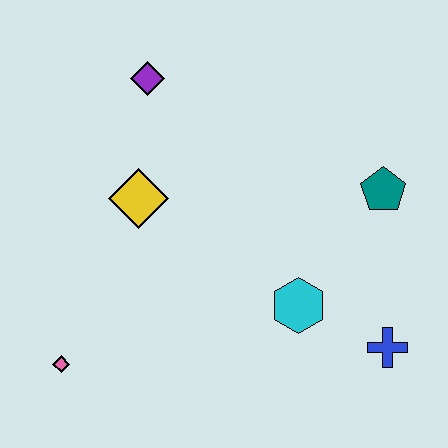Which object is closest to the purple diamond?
The yellow diamond is closest to the purple diamond.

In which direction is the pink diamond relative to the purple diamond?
The pink diamond is below the purple diamond.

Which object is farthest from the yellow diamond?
The blue cross is farthest from the yellow diamond.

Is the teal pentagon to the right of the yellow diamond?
Yes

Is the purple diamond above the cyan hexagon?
Yes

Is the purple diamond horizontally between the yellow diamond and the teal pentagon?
Yes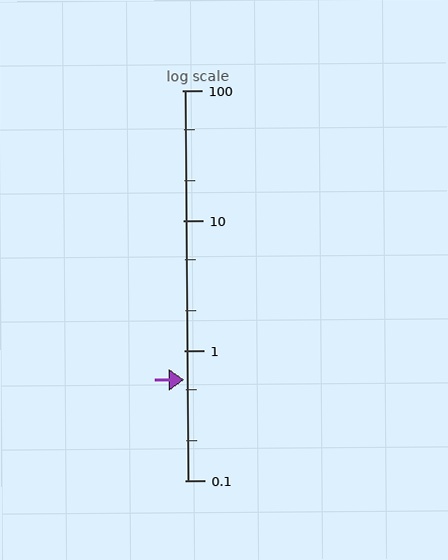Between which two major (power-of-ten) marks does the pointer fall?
The pointer is between 0.1 and 1.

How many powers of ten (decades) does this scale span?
The scale spans 3 decades, from 0.1 to 100.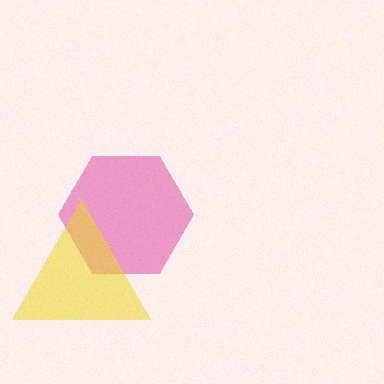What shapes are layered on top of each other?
The layered shapes are: a pink hexagon, a yellow triangle.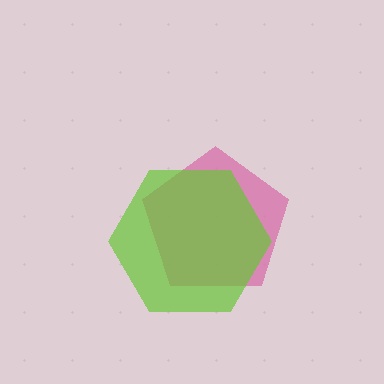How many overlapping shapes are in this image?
There are 2 overlapping shapes in the image.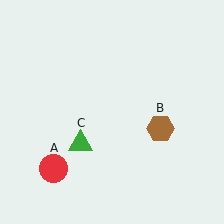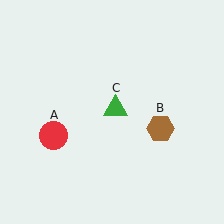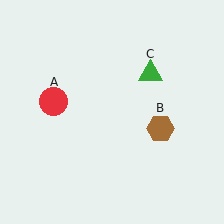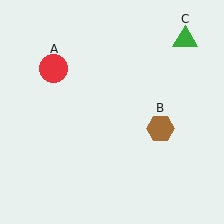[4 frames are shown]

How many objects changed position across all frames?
2 objects changed position: red circle (object A), green triangle (object C).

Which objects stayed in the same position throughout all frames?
Brown hexagon (object B) remained stationary.